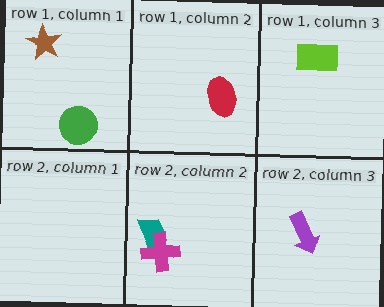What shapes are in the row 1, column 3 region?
The lime rectangle.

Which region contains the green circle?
The row 1, column 1 region.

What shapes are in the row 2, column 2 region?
The teal trapezoid, the magenta cross.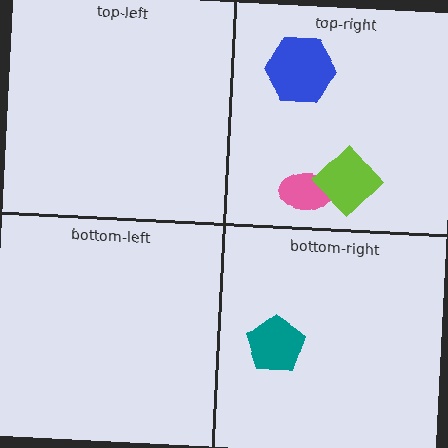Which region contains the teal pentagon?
The bottom-right region.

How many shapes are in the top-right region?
3.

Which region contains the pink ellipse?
The top-right region.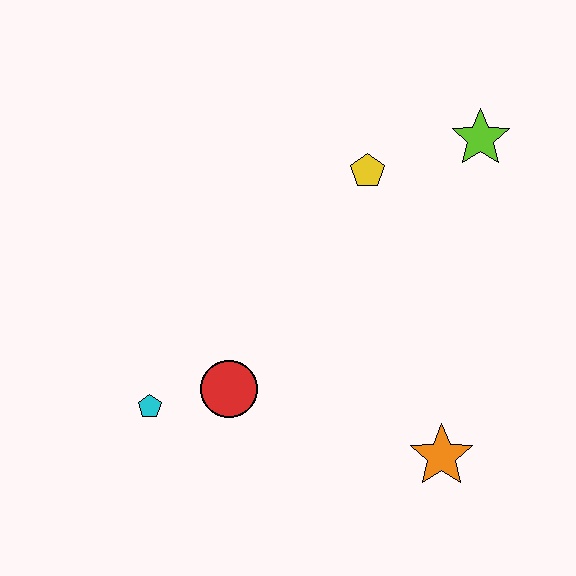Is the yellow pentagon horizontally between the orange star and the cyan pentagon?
Yes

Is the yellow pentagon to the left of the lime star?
Yes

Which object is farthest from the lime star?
The cyan pentagon is farthest from the lime star.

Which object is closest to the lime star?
The yellow pentagon is closest to the lime star.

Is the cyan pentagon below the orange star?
No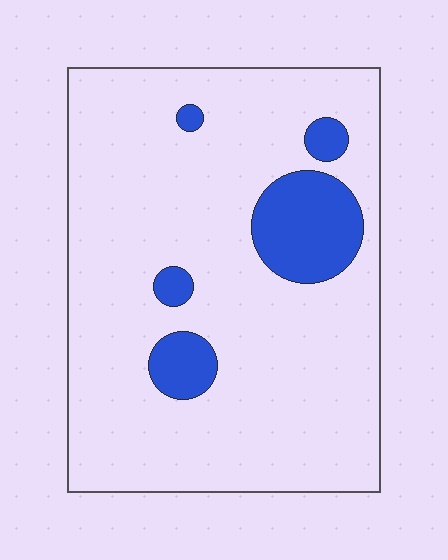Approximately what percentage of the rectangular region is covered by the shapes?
Approximately 15%.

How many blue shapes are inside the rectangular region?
5.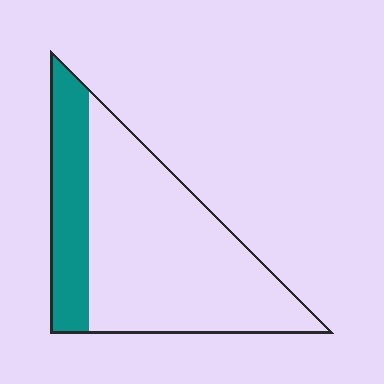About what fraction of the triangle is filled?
About one quarter (1/4).